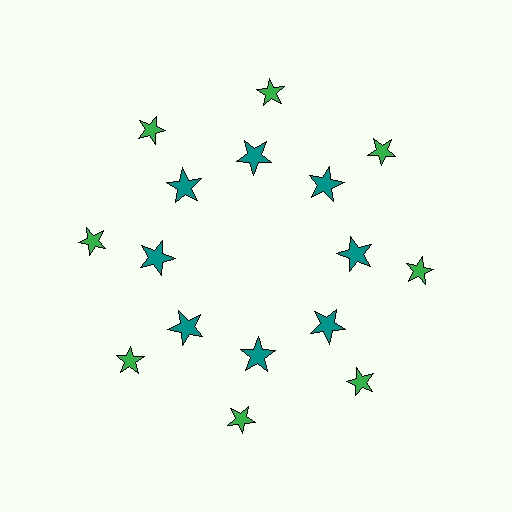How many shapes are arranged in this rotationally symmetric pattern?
There are 16 shapes, arranged in 8 groups of 2.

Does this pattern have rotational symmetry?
Yes, this pattern has 8-fold rotational symmetry. It looks the same after rotating 45 degrees around the center.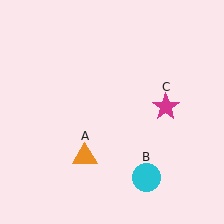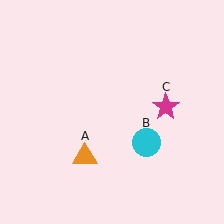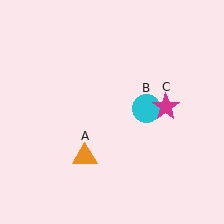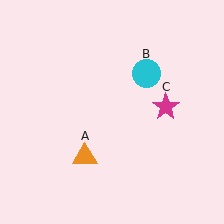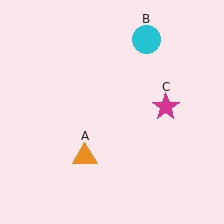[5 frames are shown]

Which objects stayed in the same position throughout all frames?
Orange triangle (object A) and magenta star (object C) remained stationary.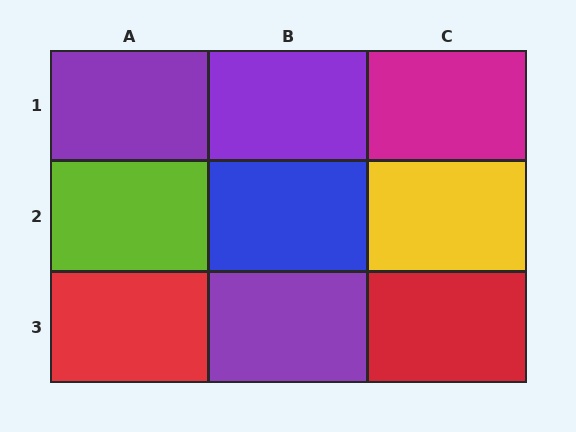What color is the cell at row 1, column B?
Purple.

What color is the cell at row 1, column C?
Magenta.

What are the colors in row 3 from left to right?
Red, purple, red.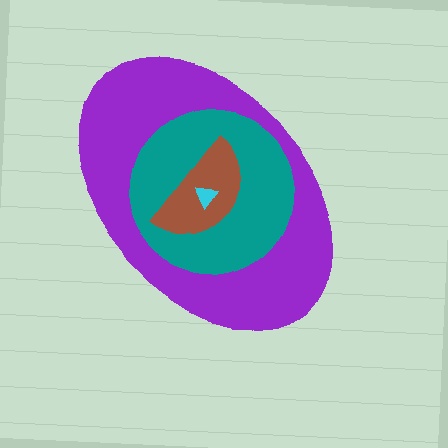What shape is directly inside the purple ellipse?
The teal circle.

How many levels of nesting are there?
4.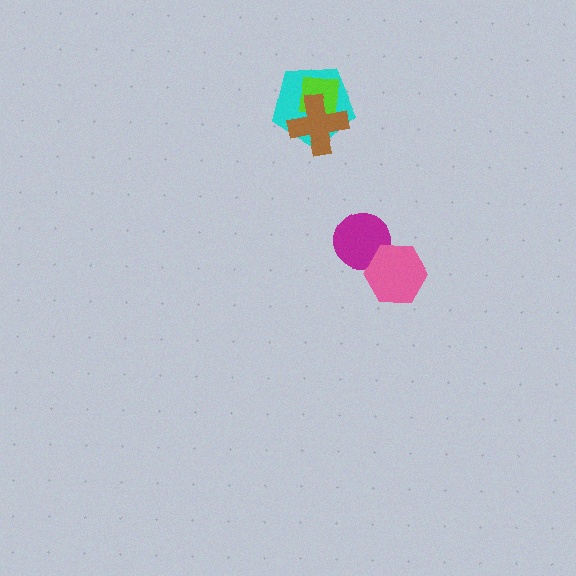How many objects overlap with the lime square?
2 objects overlap with the lime square.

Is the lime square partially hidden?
Yes, it is partially covered by another shape.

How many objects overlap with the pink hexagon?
1 object overlaps with the pink hexagon.